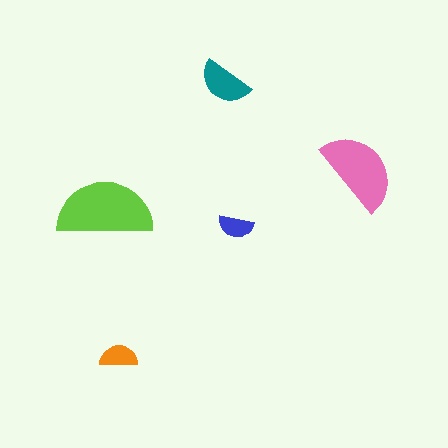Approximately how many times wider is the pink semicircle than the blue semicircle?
About 2.5 times wider.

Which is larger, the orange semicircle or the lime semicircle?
The lime one.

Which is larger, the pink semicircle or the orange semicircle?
The pink one.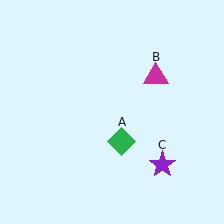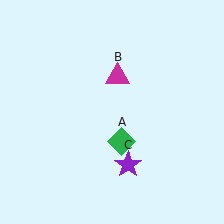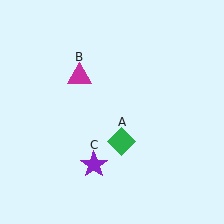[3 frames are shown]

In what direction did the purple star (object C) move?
The purple star (object C) moved left.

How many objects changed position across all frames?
2 objects changed position: magenta triangle (object B), purple star (object C).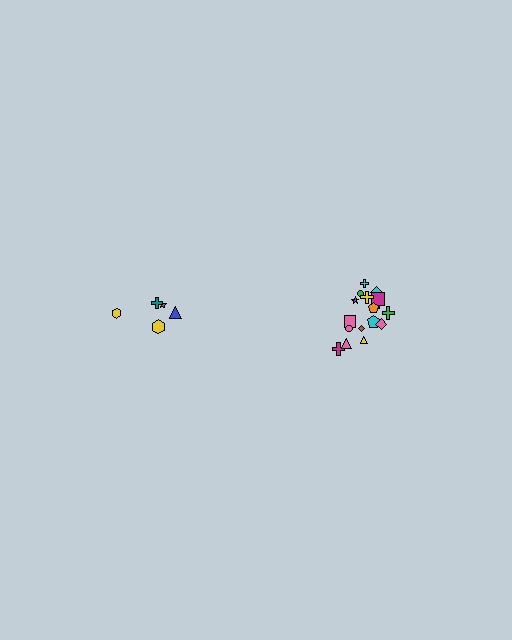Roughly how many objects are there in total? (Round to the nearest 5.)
Roughly 25 objects in total.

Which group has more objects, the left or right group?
The right group.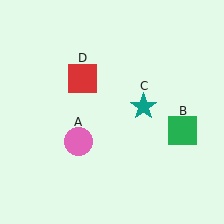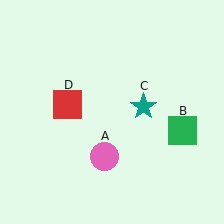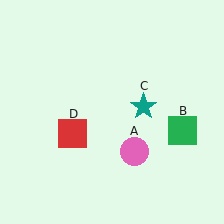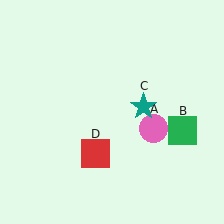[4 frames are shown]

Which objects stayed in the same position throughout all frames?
Green square (object B) and teal star (object C) remained stationary.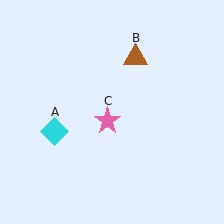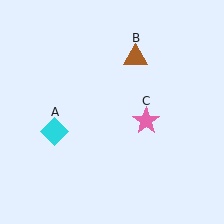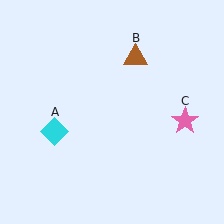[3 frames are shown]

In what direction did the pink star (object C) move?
The pink star (object C) moved right.